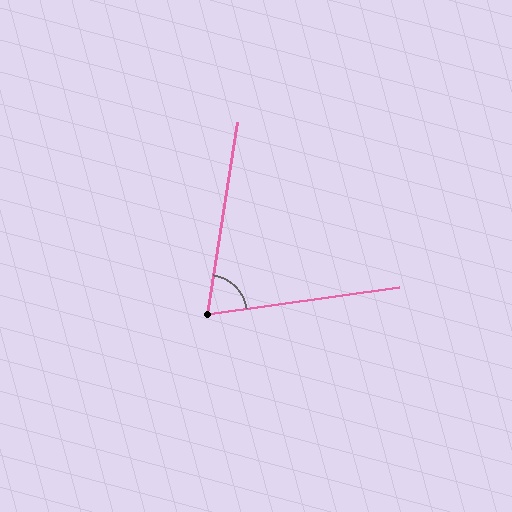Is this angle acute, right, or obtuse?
It is acute.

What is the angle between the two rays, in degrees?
Approximately 73 degrees.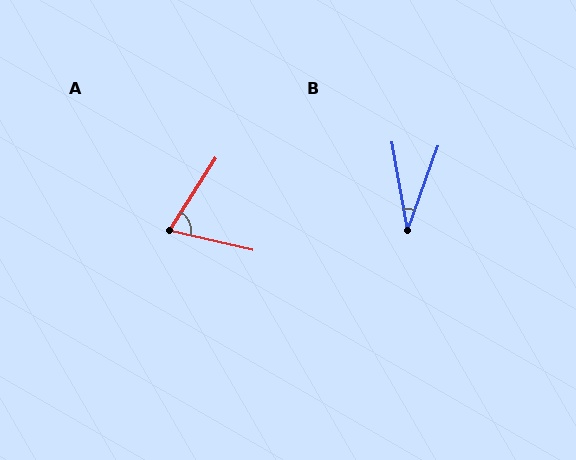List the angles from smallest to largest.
B (29°), A (70°).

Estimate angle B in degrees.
Approximately 29 degrees.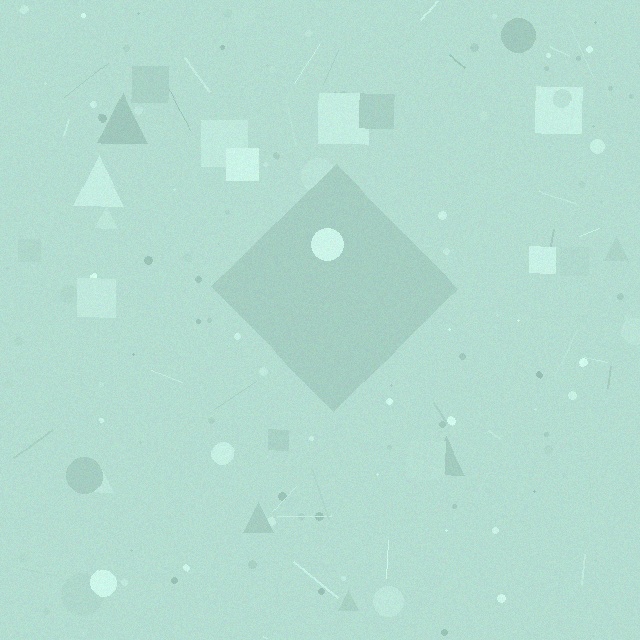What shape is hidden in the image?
A diamond is hidden in the image.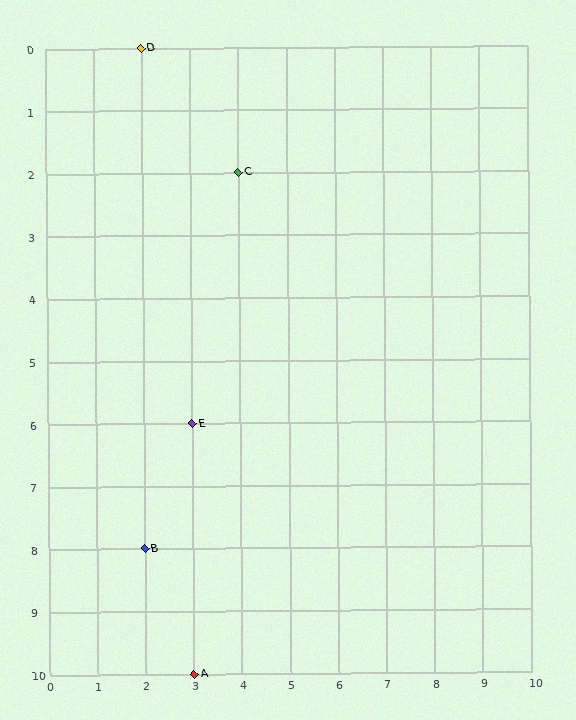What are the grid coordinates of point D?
Point D is at grid coordinates (2, 0).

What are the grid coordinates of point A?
Point A is at grid coordinates (3, 10).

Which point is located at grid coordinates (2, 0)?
Point D is at (2, 0).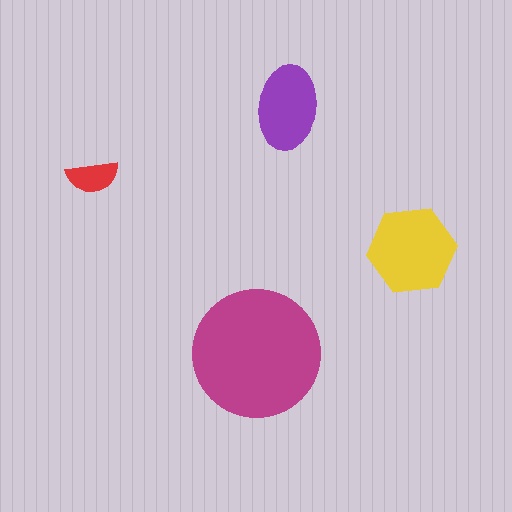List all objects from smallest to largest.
The red semicircle, the purple ellipse, the yellow hexagon, the magenta circle.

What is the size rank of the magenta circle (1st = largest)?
1st.